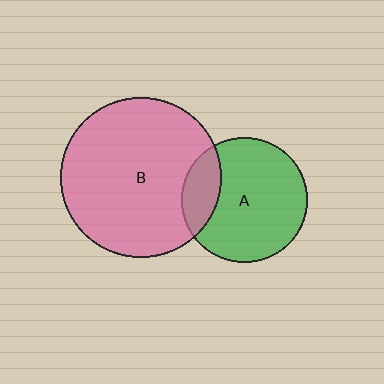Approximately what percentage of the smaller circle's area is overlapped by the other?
Approximately 20%.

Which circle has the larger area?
Circle B (pink).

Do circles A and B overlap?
Yes.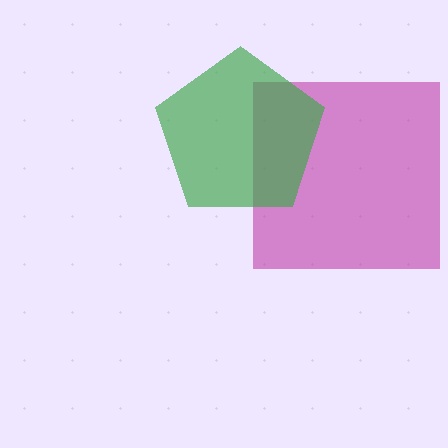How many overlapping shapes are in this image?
There are 2 overlapping shapes in the image.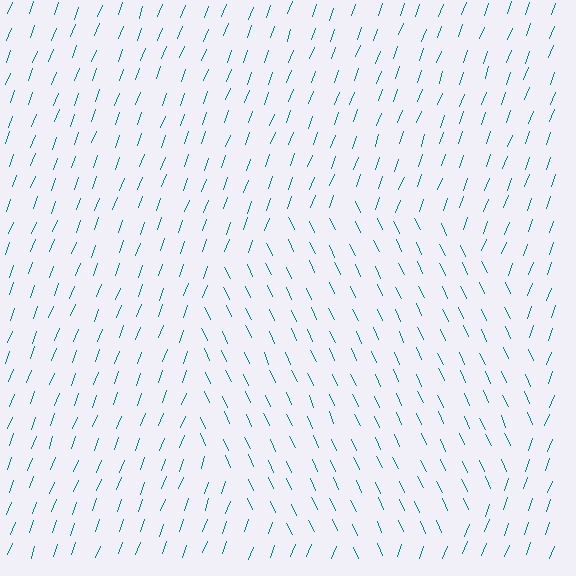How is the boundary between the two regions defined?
The boundary is defined purely by a change in line orientation (approximately 45 degrees difference). All lines are the same color and thickness.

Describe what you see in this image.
The image is filled with small teal line segments. A circle region in the image has lines oriented differently from the surrounding lines, creating a visible texture boundary.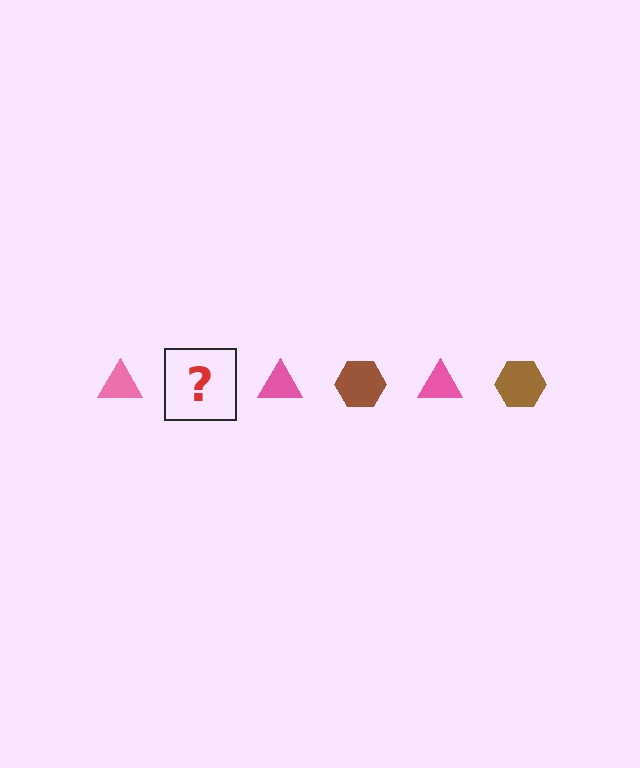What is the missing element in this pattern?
The missing element is a brown hexagon.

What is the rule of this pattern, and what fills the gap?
The rule is that the pattern alternates between pink triangle and brown hexagon. The gap should be filled with a brown hexagon.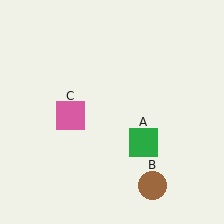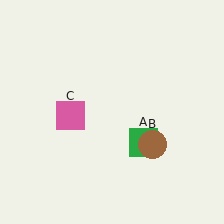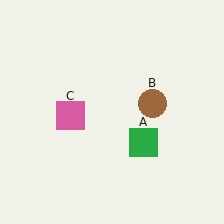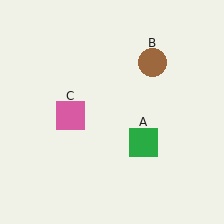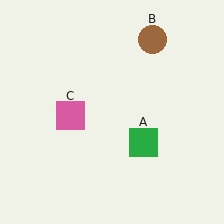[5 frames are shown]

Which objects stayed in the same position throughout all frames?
Green square (object A) and pink square (object C) remained stationary.